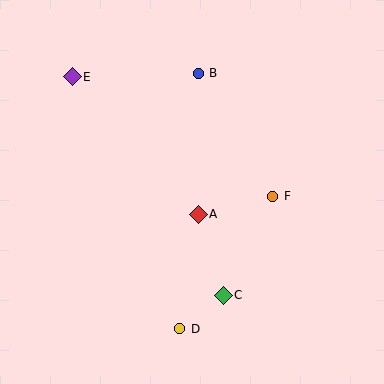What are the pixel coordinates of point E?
Point E is at (72, 77).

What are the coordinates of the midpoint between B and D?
The midpoint between B and D is at (189, 201).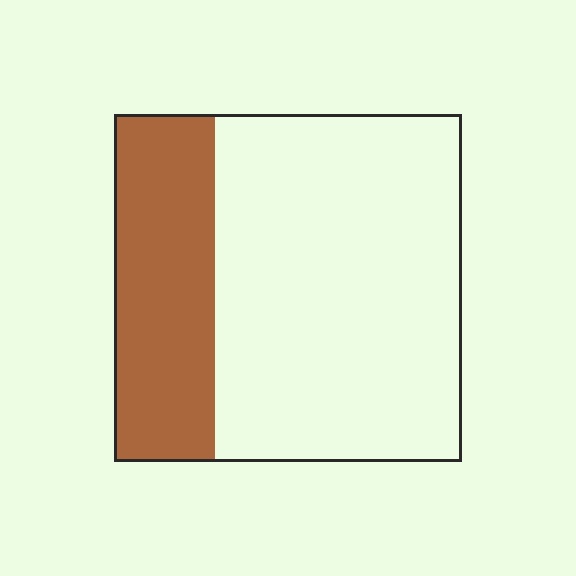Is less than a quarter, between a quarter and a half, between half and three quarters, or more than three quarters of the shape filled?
Between a quarter and a half.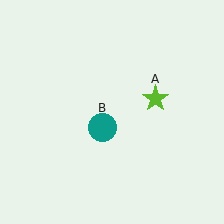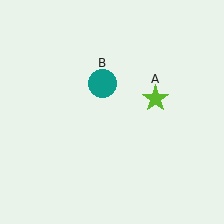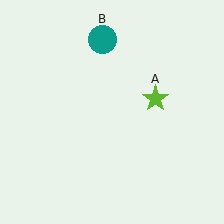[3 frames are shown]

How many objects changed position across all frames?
1 object changed position: teal circle (object B).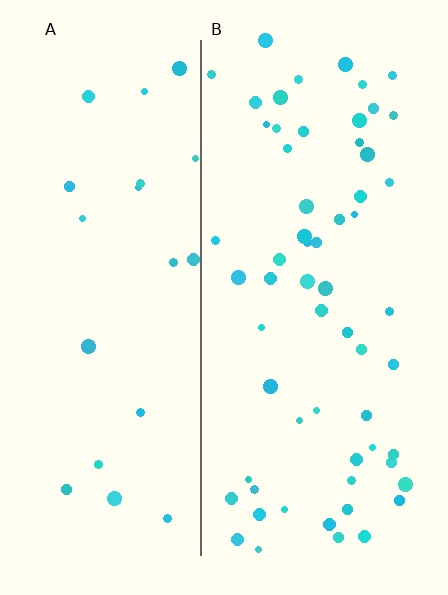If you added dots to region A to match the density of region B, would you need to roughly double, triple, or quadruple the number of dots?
Approximately triple.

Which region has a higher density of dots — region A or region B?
B (the right).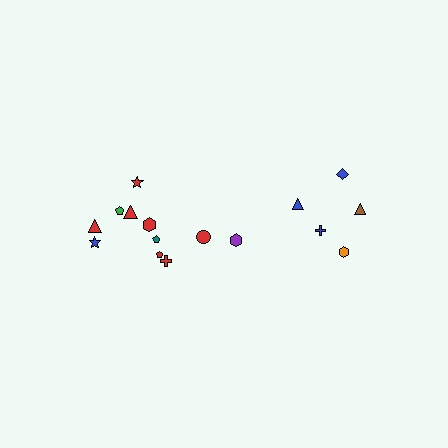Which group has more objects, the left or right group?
The left group.